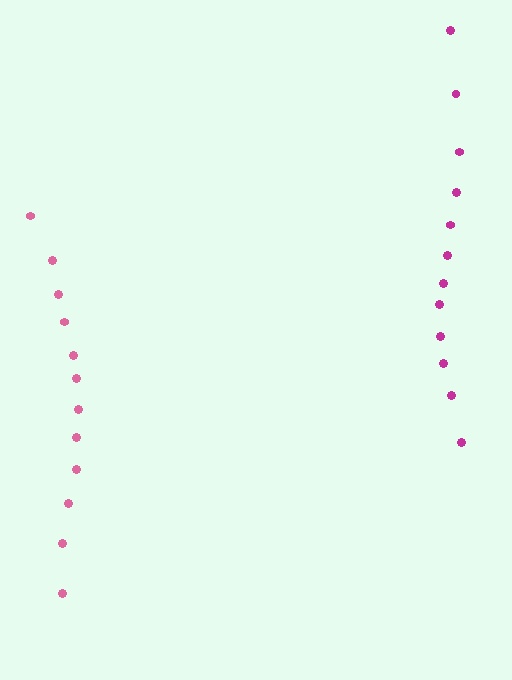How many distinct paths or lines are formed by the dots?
There are 2 distinct paths.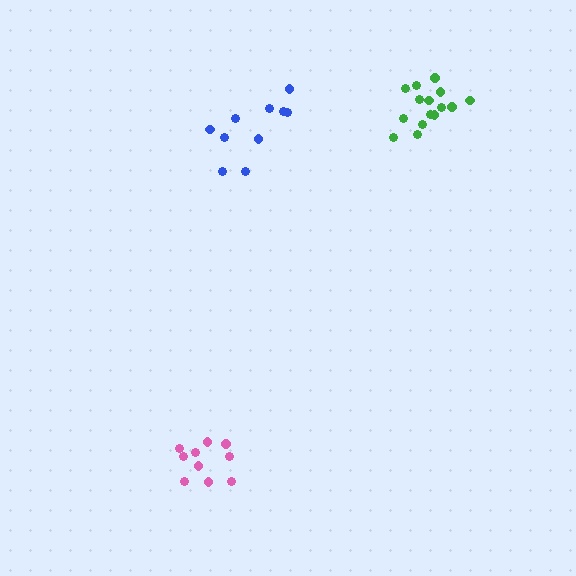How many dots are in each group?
Group 1: 10 dots, Group 2: 10 dots, Group 3: 15 dots (35 total).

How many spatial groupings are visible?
There are 3 spatial groupings.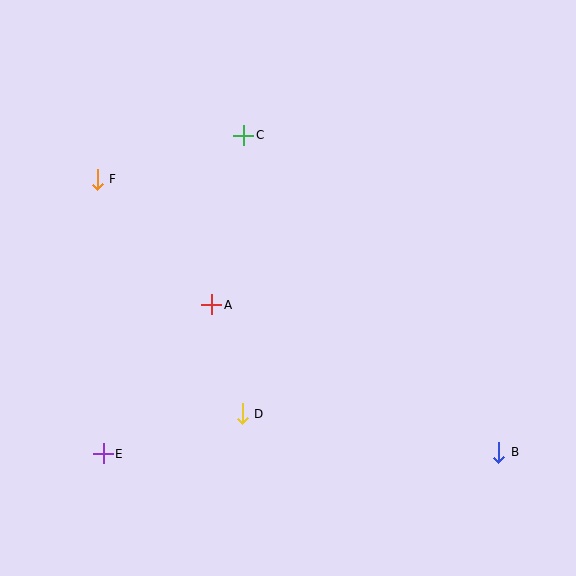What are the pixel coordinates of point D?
Point D is at (242, 414).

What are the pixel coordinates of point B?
Point B is at (499, 452).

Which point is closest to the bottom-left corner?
Point E is closest to the bottom-left corner.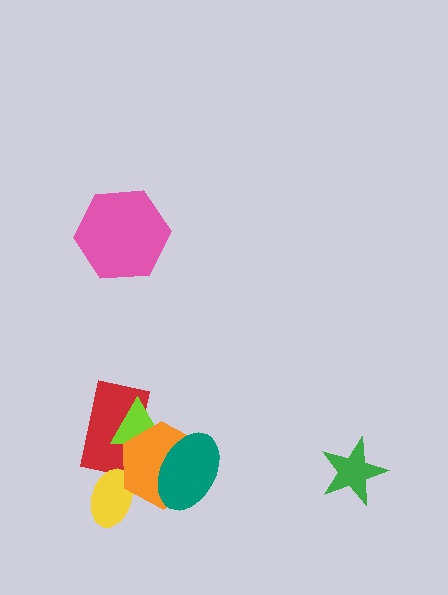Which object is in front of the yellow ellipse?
The orange hexagon is in front of the yellow ellipse.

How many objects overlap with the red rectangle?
2 objects overlap with the red rectangle.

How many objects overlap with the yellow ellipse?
1 object overlaps with the yellow ellipse.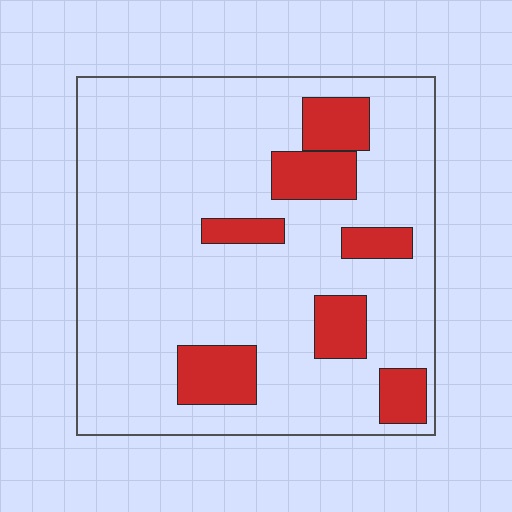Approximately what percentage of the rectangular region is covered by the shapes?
Approximately 20%.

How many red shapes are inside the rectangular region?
7.